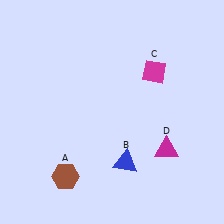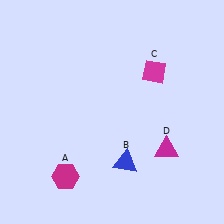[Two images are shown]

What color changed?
The hexagon (A) changed from brown in Image 1 to magenta in Image 2.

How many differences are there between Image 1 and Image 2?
There is 1 difference between the two images.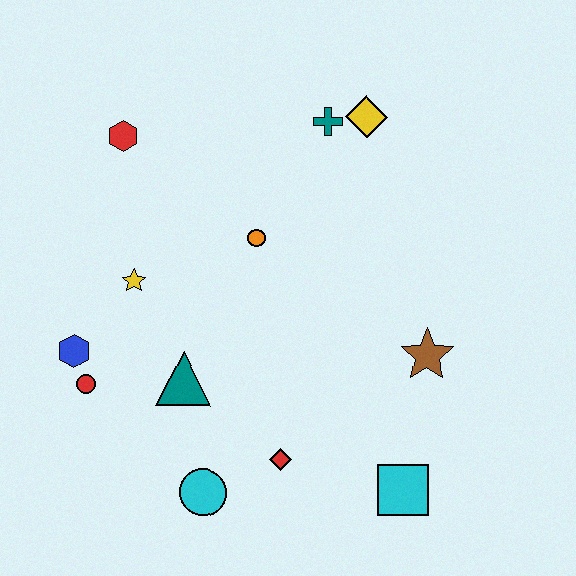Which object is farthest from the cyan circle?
The yellow diamond is farthest from the cyan circle.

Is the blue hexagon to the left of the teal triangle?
Yes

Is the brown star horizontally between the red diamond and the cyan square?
No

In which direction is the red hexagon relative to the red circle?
The red hexagon is above the red circle.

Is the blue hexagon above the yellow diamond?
No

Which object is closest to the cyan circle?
The red diamond is closest to the cyan circle.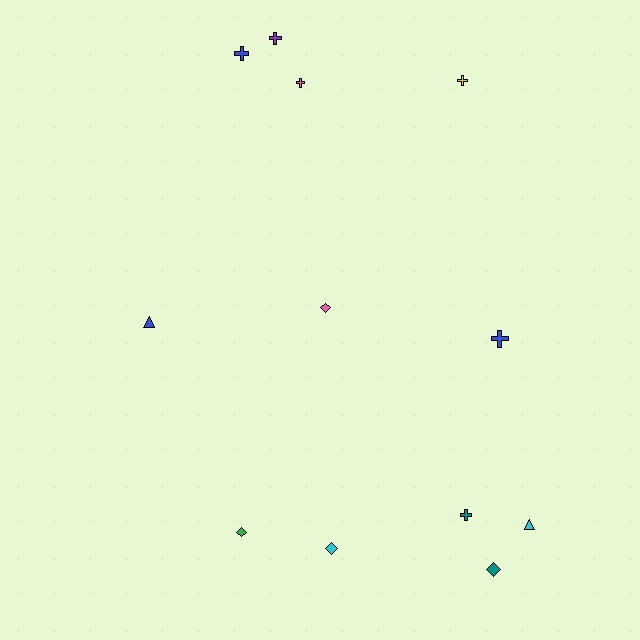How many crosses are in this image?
There are 6 crosses.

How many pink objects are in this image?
There are 2 pink objects.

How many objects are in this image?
There are 12 objects.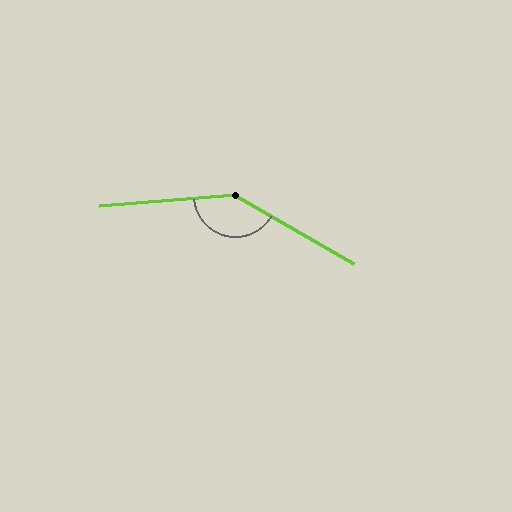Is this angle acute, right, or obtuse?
It is obtuse.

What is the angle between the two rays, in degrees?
Approximately 145 degrees.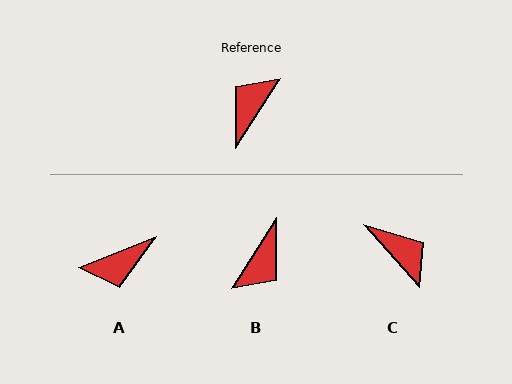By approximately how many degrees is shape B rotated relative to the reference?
Approximately 180 degrees clockwise.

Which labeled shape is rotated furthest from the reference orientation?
B, about 180 degrees away.